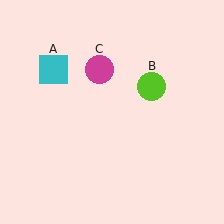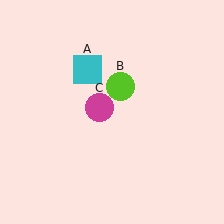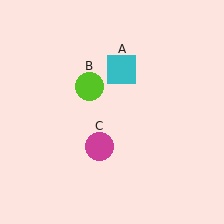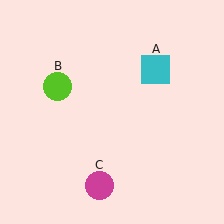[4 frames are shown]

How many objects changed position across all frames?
3 objects changed position: cyan square (object A), lime circle (object B), magenta circle (object C).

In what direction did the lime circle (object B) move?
The lime circle (object B) moved left.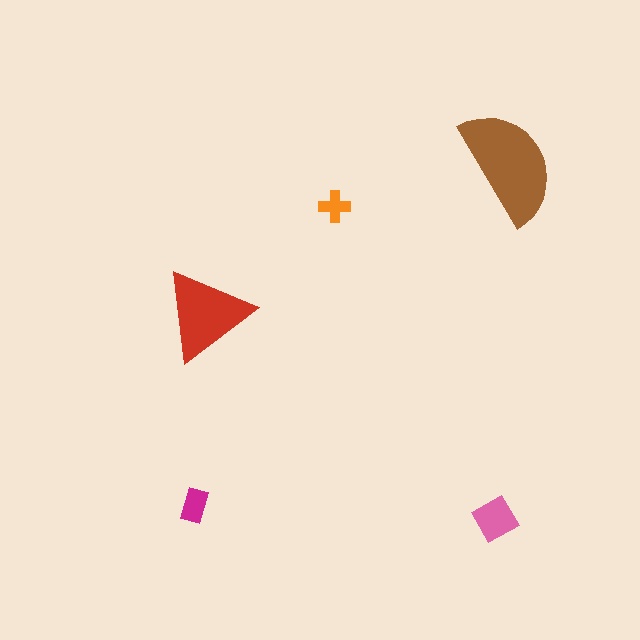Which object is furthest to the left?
The magenta rectangle is leftmost.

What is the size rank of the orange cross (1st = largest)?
5th.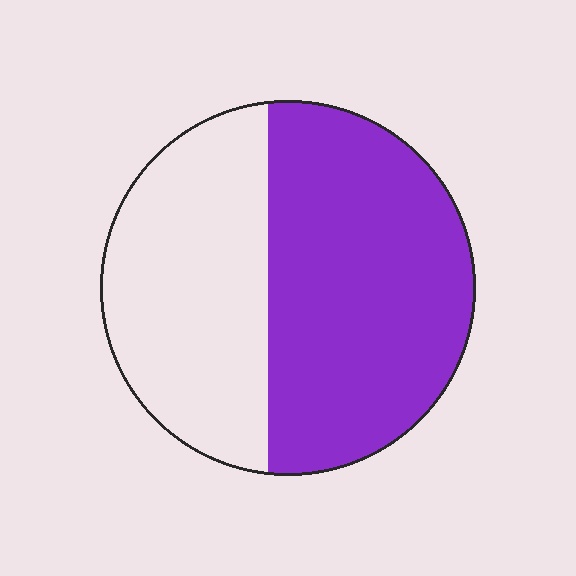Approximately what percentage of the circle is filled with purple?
Approximately 55%.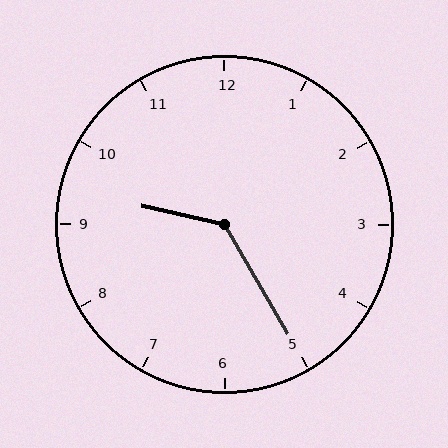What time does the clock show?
9:25.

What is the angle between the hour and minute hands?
Approximately 132 degrees.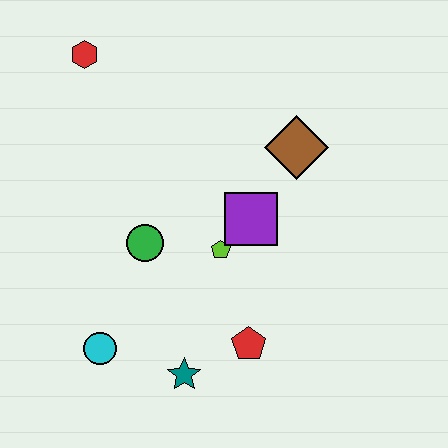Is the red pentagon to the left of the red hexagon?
No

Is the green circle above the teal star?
Yes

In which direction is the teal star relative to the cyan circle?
The teal star is to the right of the cyan circle.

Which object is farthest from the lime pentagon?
The red hexagon is farthest from the lime pentagon.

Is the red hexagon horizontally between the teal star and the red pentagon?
No